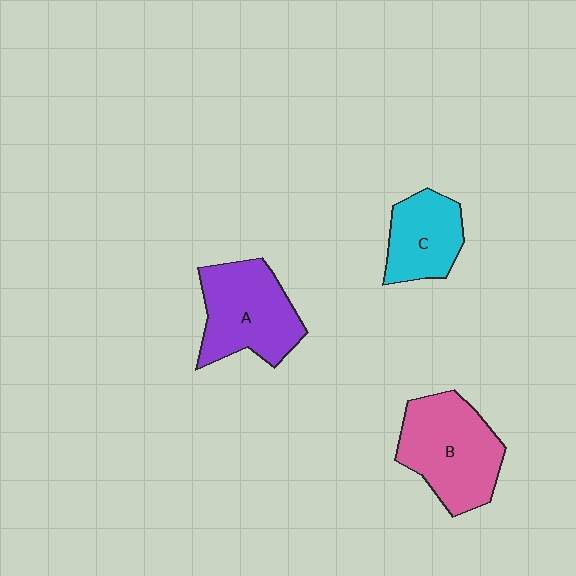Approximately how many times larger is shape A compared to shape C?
Approximately 1.4 times.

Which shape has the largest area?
Shape B (pink).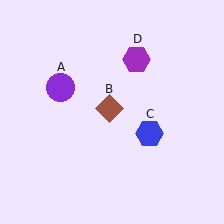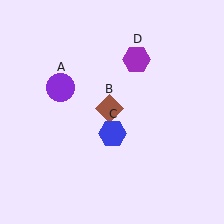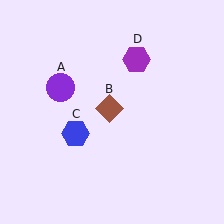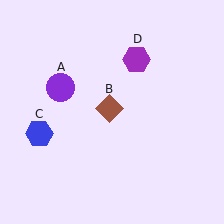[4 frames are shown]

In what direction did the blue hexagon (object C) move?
The blue hexagon (object C) moved left.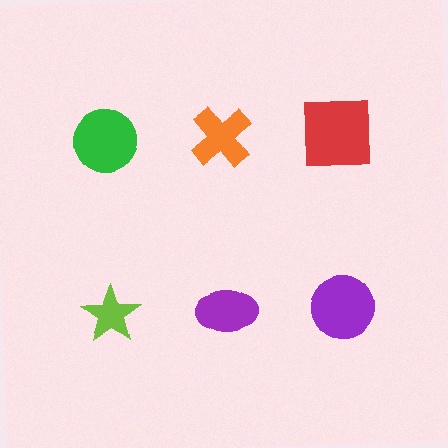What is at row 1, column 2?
An orange cross.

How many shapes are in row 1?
3 shapes.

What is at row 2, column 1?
A lime star.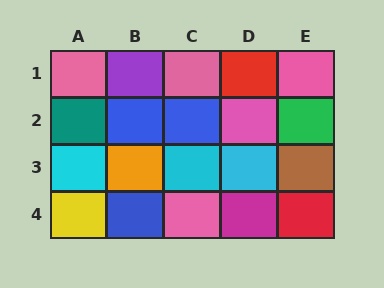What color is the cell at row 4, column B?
Blue.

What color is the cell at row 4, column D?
Magenta.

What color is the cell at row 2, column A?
Teal.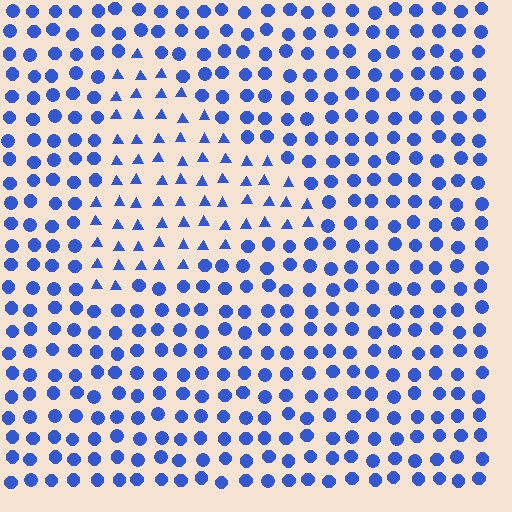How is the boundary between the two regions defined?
The boundary is defined by a change in element shape: triangles inside vs. circles outside. All elements share the same color and spacing.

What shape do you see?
I see a triangle.